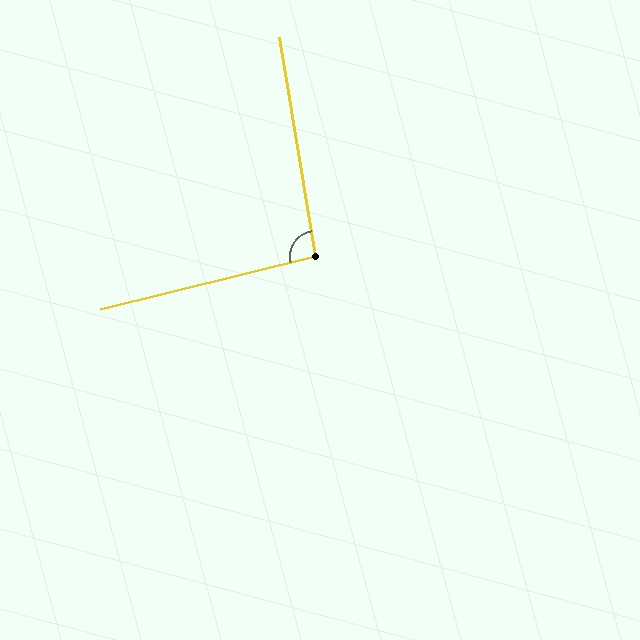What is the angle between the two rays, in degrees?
Approximately 94 degrees.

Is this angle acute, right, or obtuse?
It is approximately a right angle.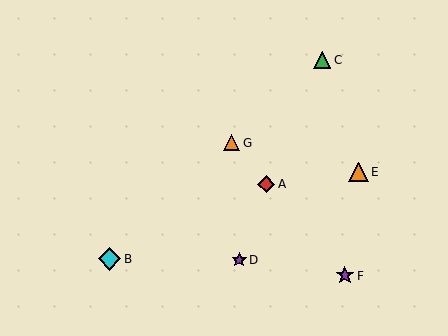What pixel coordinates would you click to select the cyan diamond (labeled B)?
Click at (109, 259) to select the cyan diamond B.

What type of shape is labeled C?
Shape C is a green triangle.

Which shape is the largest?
The cyan diamond (labeled B) is the largest.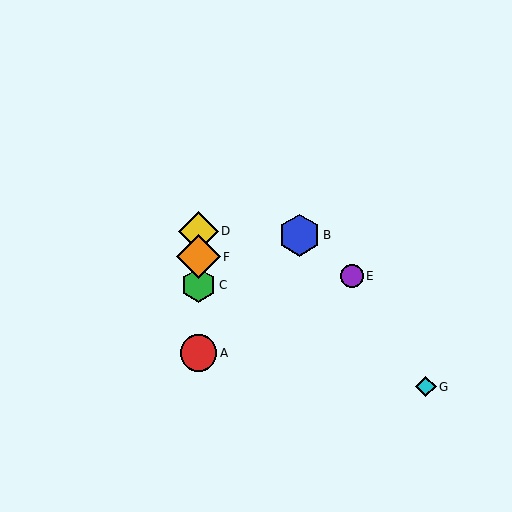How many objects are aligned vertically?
4 objects (A, C, D, F) are aligned vertically.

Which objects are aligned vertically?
Objects A, C, D, F are aligned vertically.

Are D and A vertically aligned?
Yes, both are at x≈198.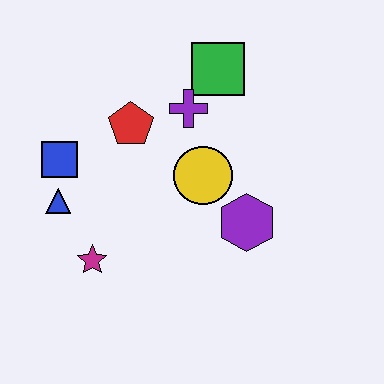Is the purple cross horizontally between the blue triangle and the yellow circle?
Yes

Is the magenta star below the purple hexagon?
Yes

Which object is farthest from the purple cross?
The magenta star is farthest from the purple cross.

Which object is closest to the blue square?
The blue triangle is closest to the blue square.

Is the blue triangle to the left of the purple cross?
Yes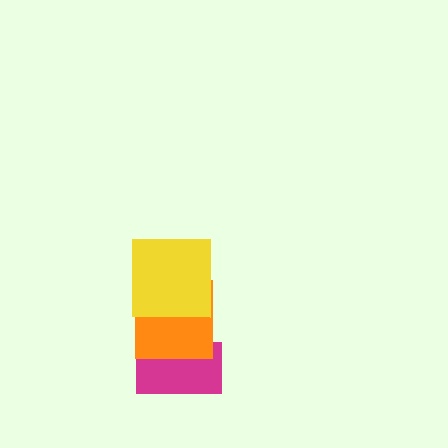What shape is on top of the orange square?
The yellow square is on top of the orange square.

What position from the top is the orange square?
The orange square is 2nd from the top.